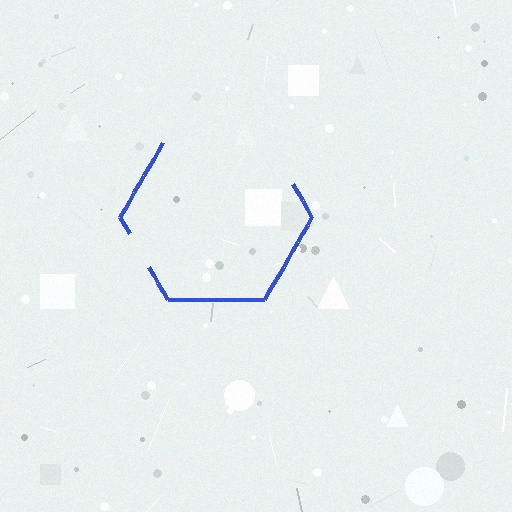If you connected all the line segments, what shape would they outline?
They would outline a hexagon.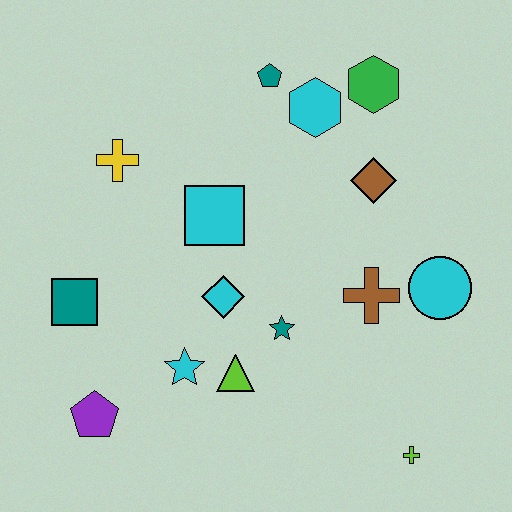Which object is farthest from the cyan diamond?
The green hexagon is farthest from the cyan diamond.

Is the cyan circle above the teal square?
Yes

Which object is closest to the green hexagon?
The cyan hexagon is closest to the green hexagon.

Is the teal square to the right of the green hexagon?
No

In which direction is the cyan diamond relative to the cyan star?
The cyan diamond is above the cyan star.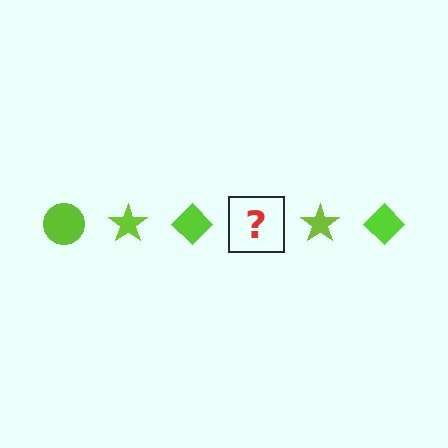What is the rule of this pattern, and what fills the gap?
The rule is that the pattern cycles through circle, star, diamond shapes in lime. The gap should be filled with a lime circle.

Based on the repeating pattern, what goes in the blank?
The blank should be a lime circle.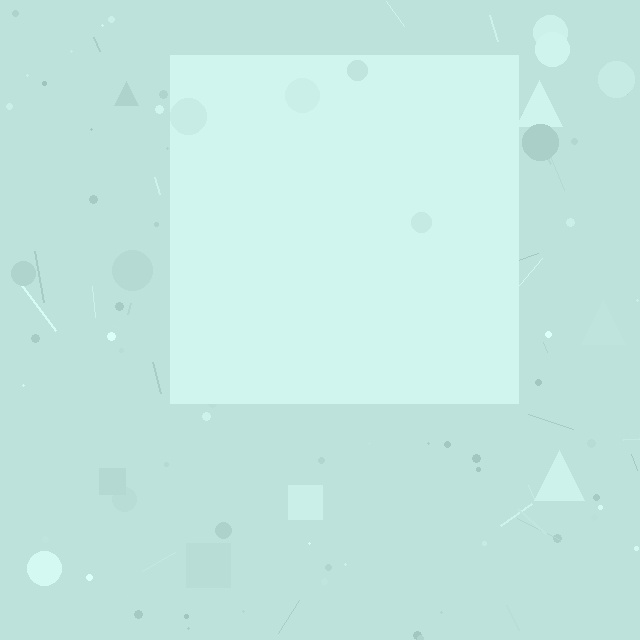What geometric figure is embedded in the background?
A square is embedded in the background.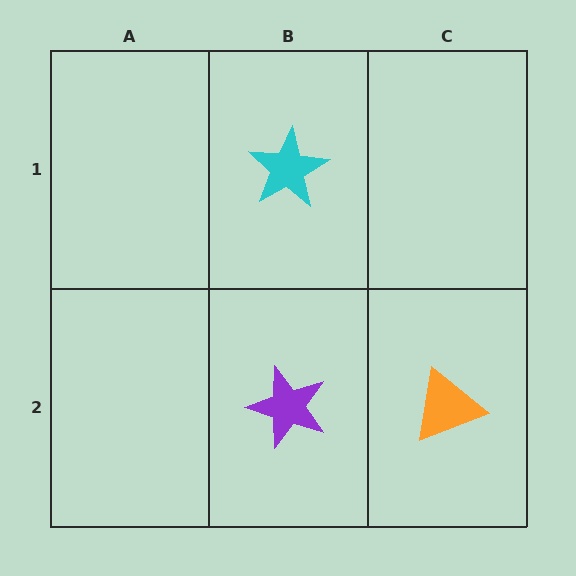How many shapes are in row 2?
2 shapes.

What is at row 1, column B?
A cyan star.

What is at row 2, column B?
A purple star.